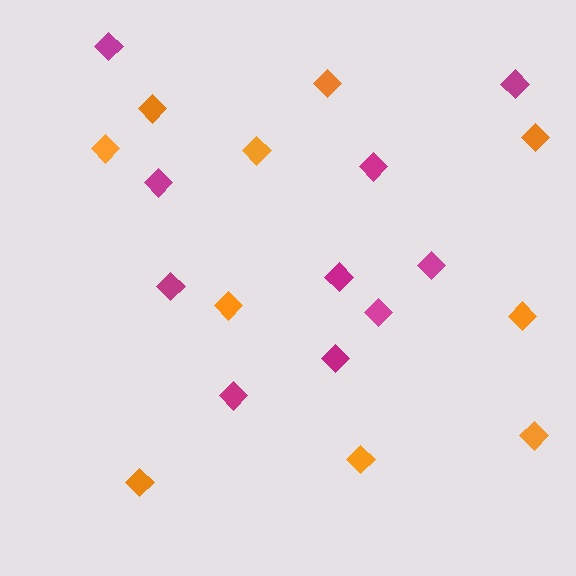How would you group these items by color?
There are 2 groups: one group of orange diamonds (10) and one group of magenta diamonds (10).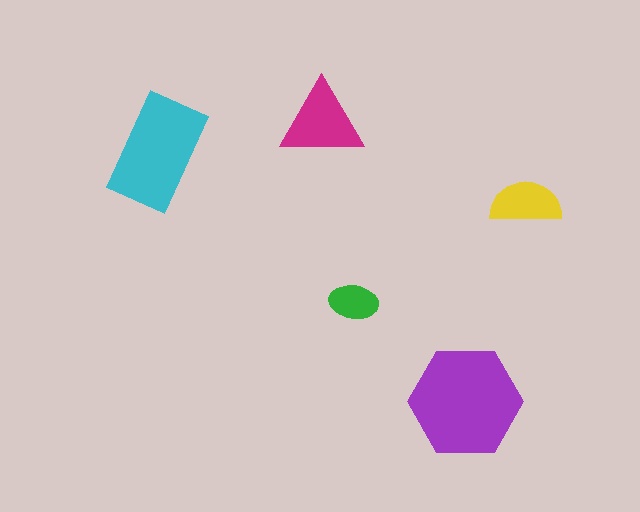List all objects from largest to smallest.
The purple hexagon, the cyan rectangle, the magenta triangle, the yellow semicircle, the green ellipse.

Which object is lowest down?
The purple hexagon is bottommost.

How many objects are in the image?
There are 5 objects in the image.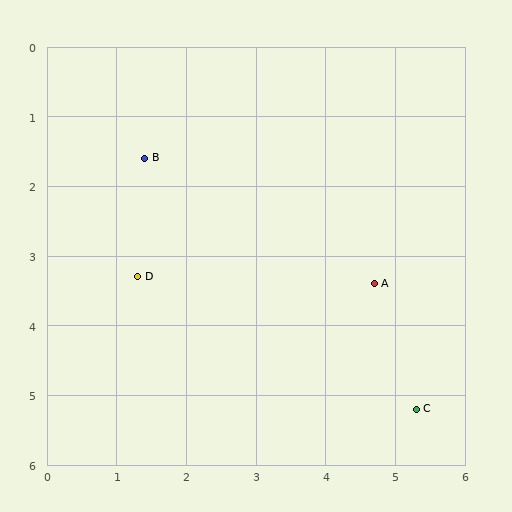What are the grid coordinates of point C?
Point C is at approximately (5.3, 5.2).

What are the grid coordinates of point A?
Point A is at approximately (4.7, 3.4).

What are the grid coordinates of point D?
Point D is at approximately (1.3, 3.3).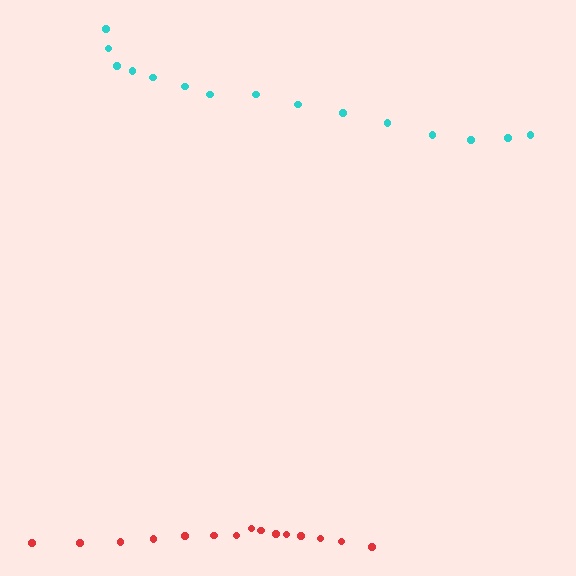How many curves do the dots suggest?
There are 2 distinct paths.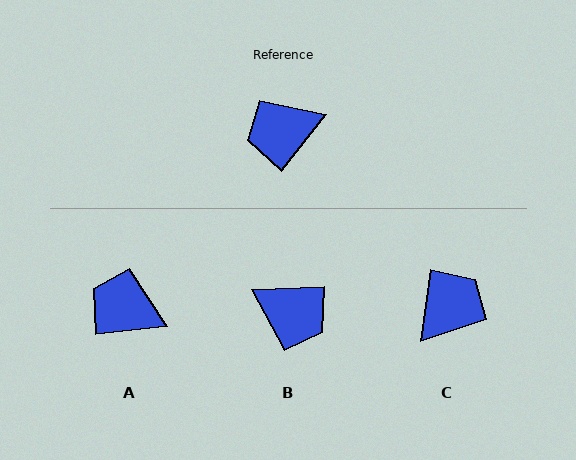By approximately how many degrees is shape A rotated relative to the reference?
Approximately 45 degrees clockwise.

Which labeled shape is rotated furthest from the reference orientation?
C, about 149 degrees away.